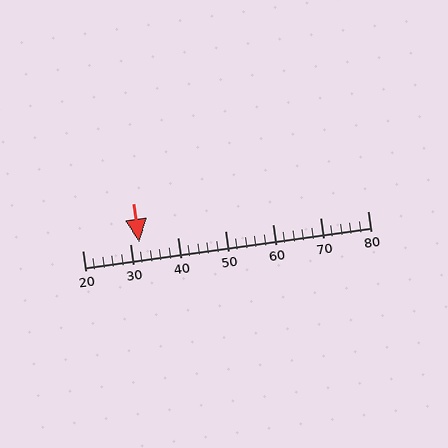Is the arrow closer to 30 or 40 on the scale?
The arrow is closer to 30.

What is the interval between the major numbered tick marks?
The major tick marks are spaced 10 units apart.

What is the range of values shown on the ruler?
The ruler shows values from 20 to 80.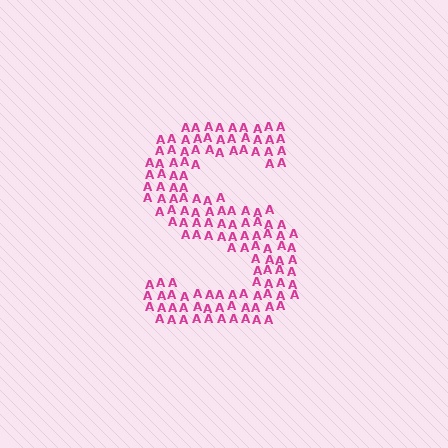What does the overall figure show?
The overall figure shows the letter S.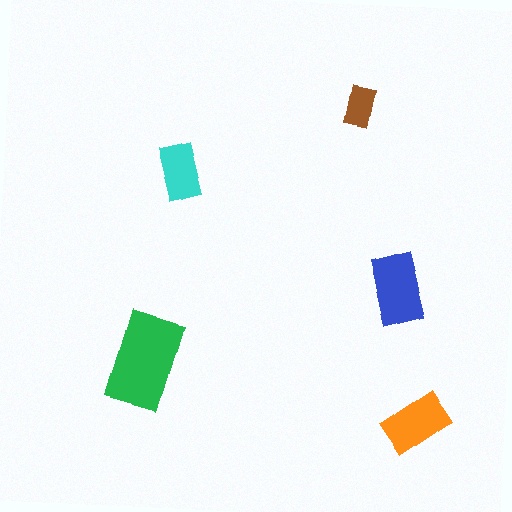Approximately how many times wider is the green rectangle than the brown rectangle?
About 2.5 times wider.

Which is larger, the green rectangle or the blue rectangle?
The green one.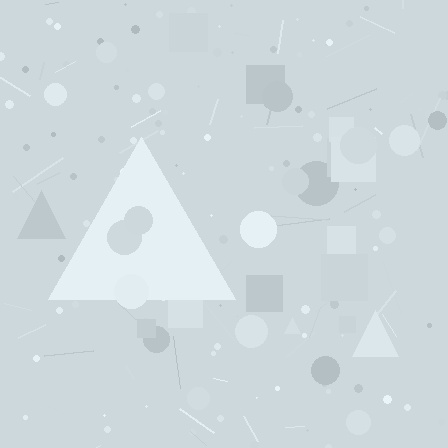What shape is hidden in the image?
A triangle is hidden in the image.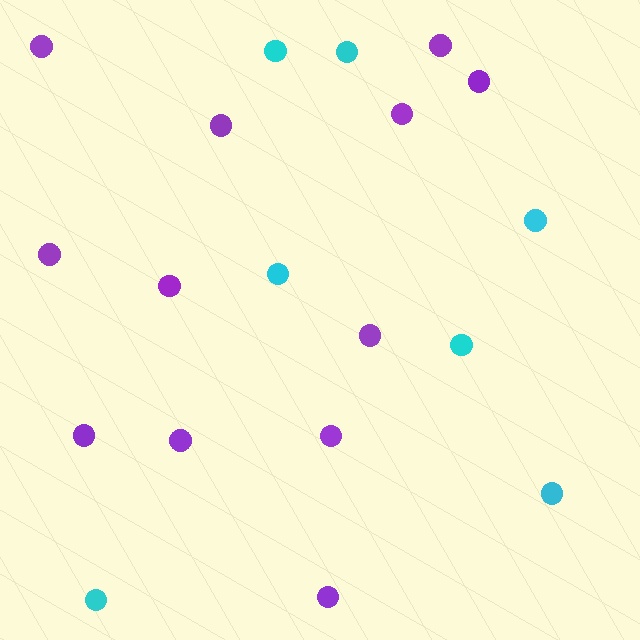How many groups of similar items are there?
There are 2 groups: one group of purple circles (12) and one group of cyan circles (7).